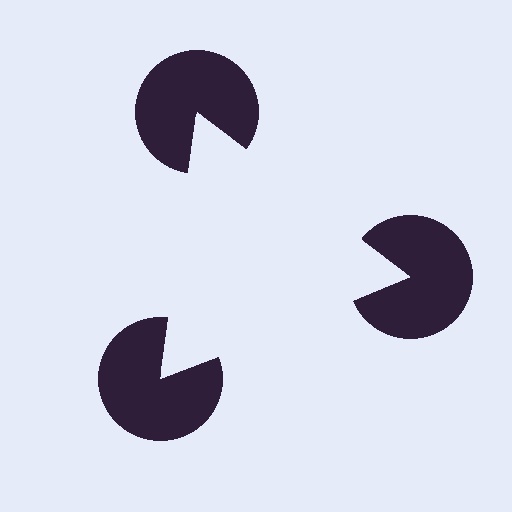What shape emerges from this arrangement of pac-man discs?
An illusory triangle — its edges are inferred from the aligned wedge cuts in the pac-man discs, not physically drawn.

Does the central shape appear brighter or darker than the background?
It typically appears slightly brighter than the background, even though no actual brightness change is drawn.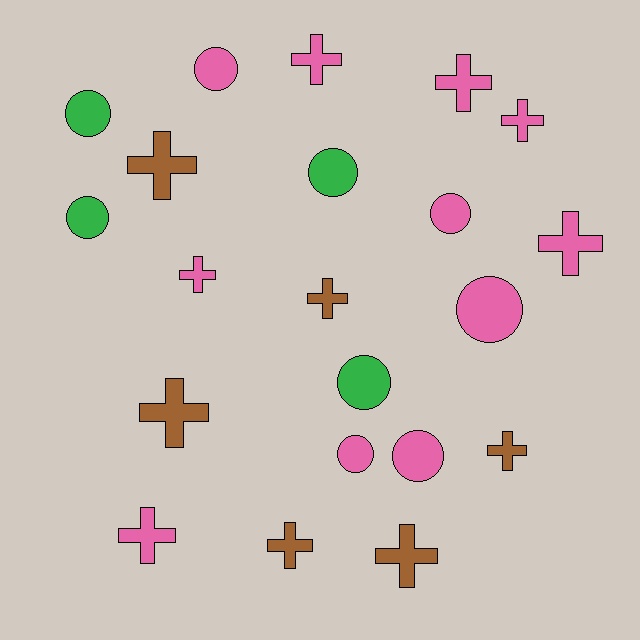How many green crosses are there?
There are no green crosses.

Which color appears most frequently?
Pink, with 11 objects.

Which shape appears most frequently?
Cross, with 12 objects.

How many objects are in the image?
There are 21 objects.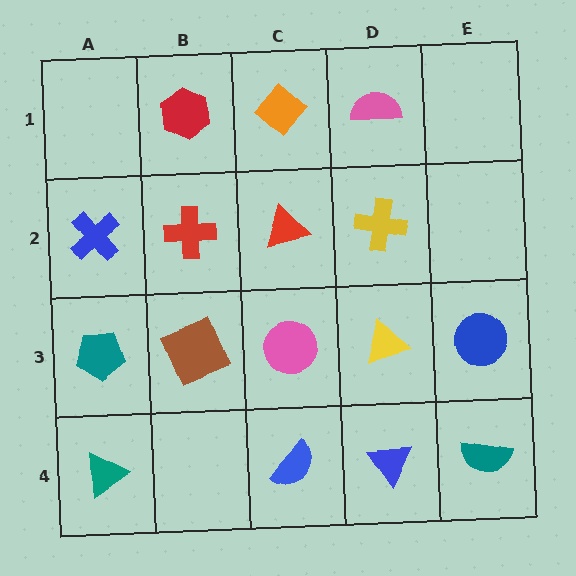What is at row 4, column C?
A blue semicircle.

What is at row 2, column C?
A red triangle.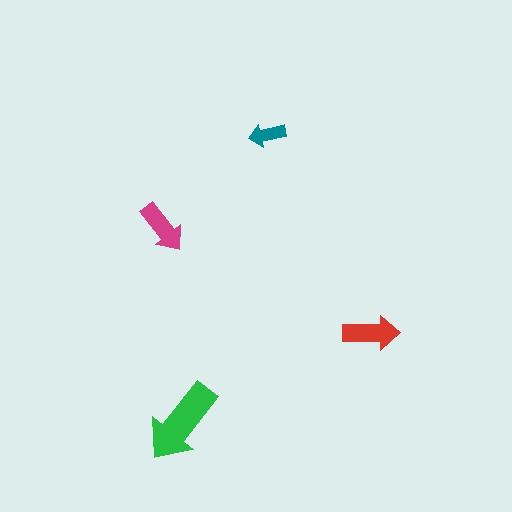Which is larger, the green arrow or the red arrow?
The green one.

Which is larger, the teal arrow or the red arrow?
The red one.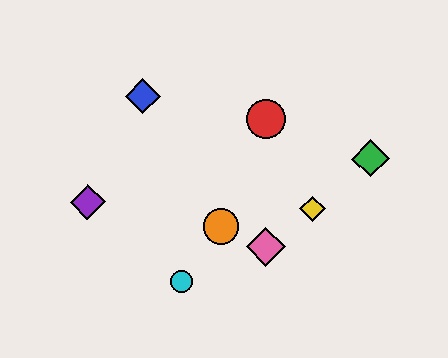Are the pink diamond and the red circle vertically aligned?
Yes, both are at x≈266.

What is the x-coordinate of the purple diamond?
The purple diamond is at x≈88.